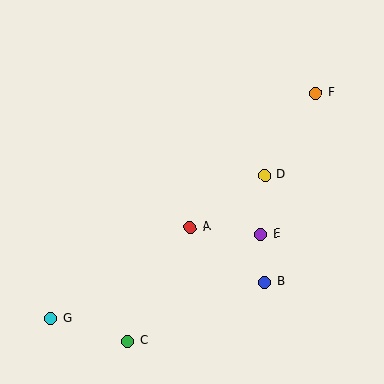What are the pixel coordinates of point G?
Point G is at (51, 319).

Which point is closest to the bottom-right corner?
Point B is closest to the bottom-right corner.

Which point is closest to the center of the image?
Point A at (190, 227) is closest to the center.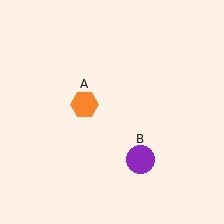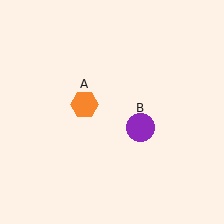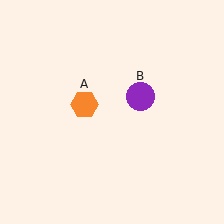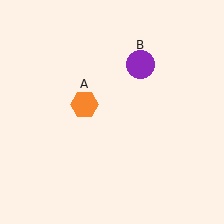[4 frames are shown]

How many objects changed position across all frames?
1 object changed position: purple circle (object B).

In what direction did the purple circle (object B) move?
The purple circle (object B) moved up.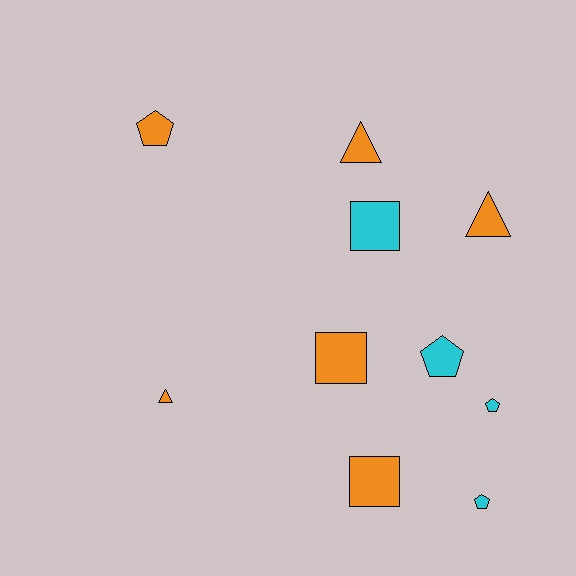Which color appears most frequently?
Orange, with 6 objects.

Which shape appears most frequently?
Pentagon, with 4 objects.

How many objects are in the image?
There are 10 objects.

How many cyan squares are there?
There is 1 cyan square.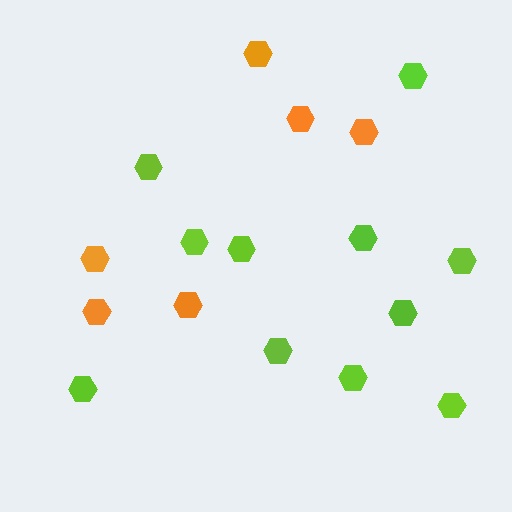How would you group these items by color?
There are 2 groups: one group of lime hexagons (11) and one group of orange hexagons (6).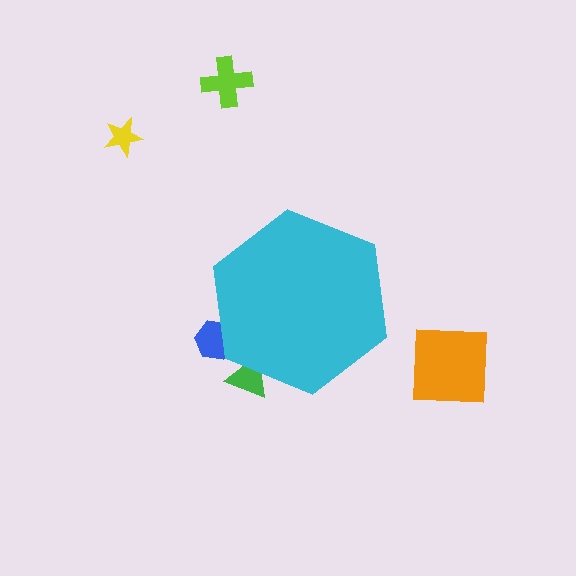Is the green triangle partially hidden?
Yes, the green triangle is partially hidden behind the cyan hexagon.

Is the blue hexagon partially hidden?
Yes, the blue hexagon is partially hidden behind the cyan hexagon.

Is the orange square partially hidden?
No, the orange square is fully visible.